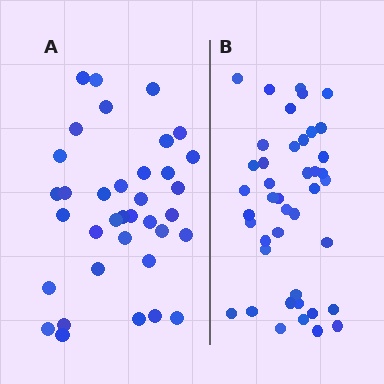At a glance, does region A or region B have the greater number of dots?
Region B (the right region) has more dots.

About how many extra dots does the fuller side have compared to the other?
Region B has about 6 more dots than region A.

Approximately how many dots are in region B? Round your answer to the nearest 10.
About 40 dots. (The exact count is 42, which rounds to 40.)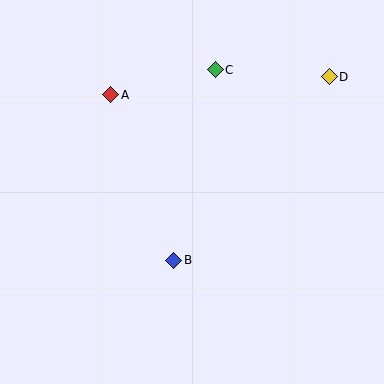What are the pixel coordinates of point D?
Point D is at (329, 77).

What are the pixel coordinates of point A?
Point A is at (111, 95).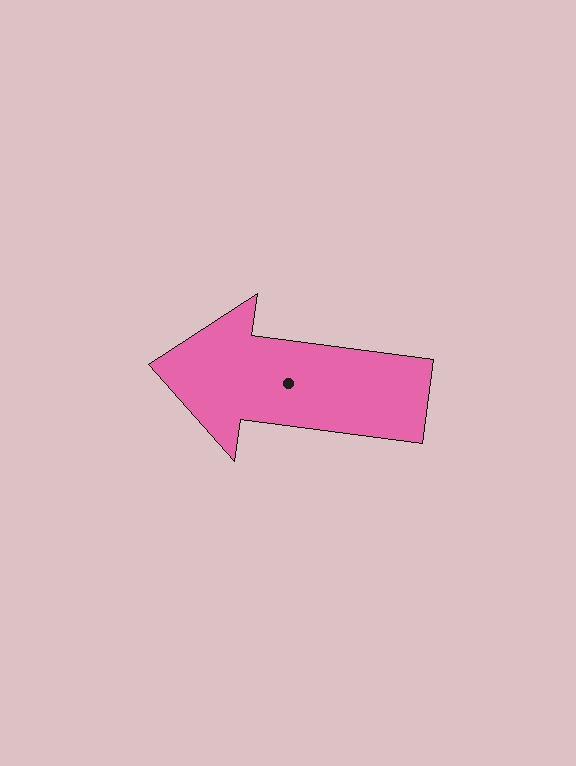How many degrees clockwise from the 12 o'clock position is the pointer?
Approximately 278 degrees.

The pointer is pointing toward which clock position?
Roughly 9 o'clock.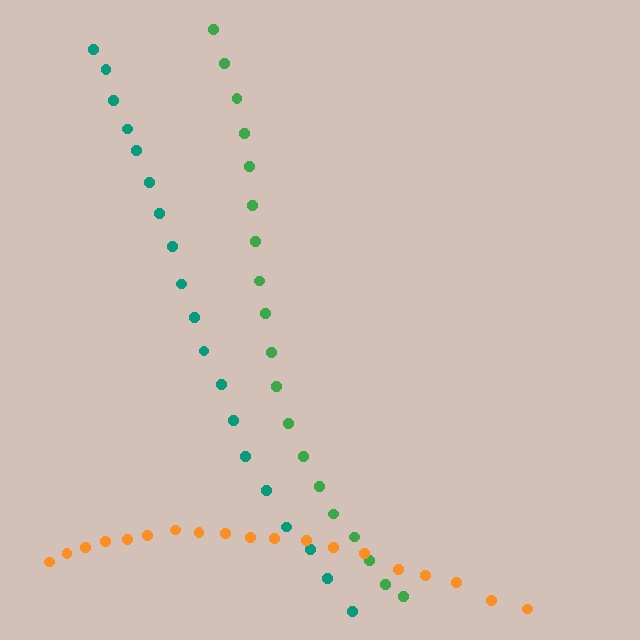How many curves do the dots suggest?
There are 3 distinct paths.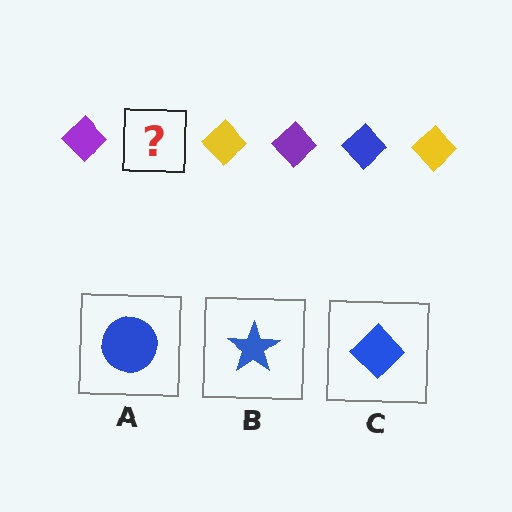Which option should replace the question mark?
Option C.